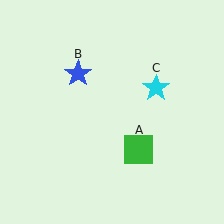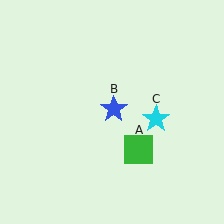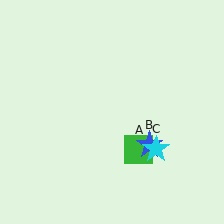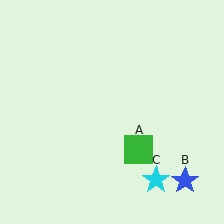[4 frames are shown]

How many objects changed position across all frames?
2 objects changed position: blue star (object B), cyan star (object C).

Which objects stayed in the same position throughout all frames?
Green square (object A) remained stationary.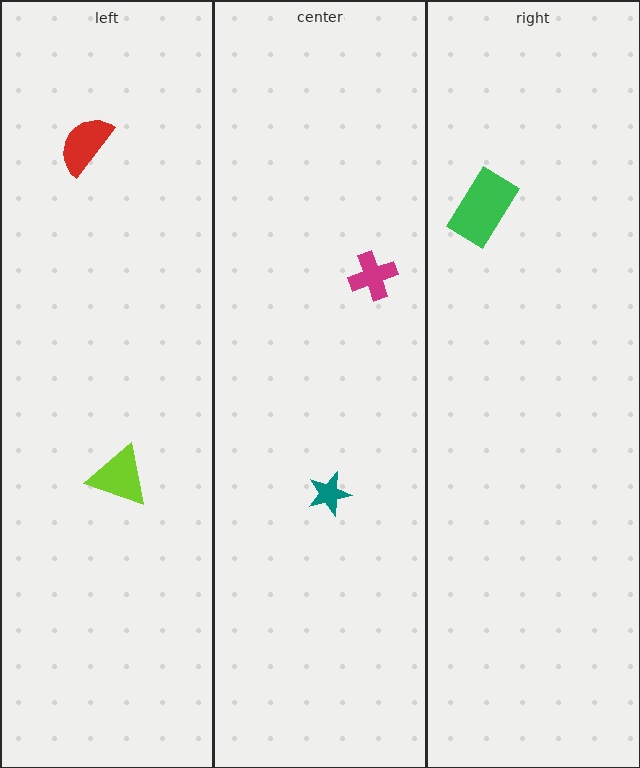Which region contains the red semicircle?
The left region.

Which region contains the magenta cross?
The center region.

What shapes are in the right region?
The green rectangle.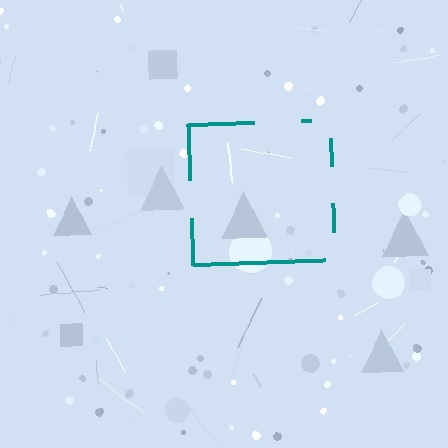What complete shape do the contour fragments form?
The contour fragments form a square.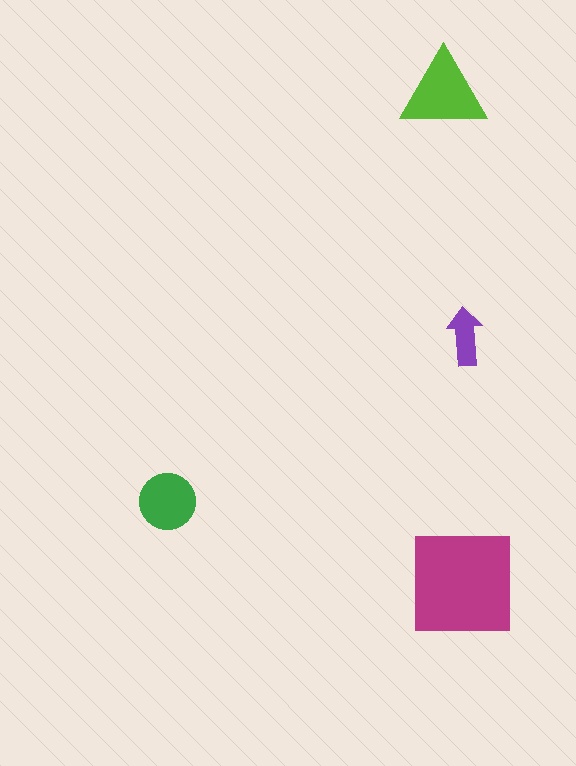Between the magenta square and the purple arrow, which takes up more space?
The magenta square.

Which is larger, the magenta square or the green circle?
The magenta square.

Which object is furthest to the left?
The green circle is leftmost.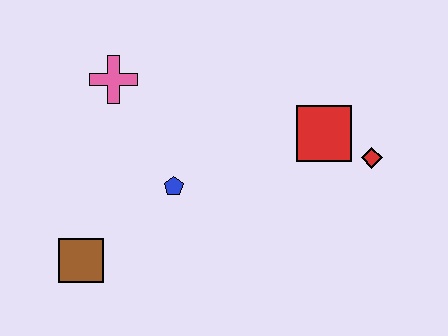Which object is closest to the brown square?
The blue pentagon is closest to the brown square.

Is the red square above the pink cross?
No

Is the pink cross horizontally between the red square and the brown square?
Yes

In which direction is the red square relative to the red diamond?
The red square is to the left of the red diamond.